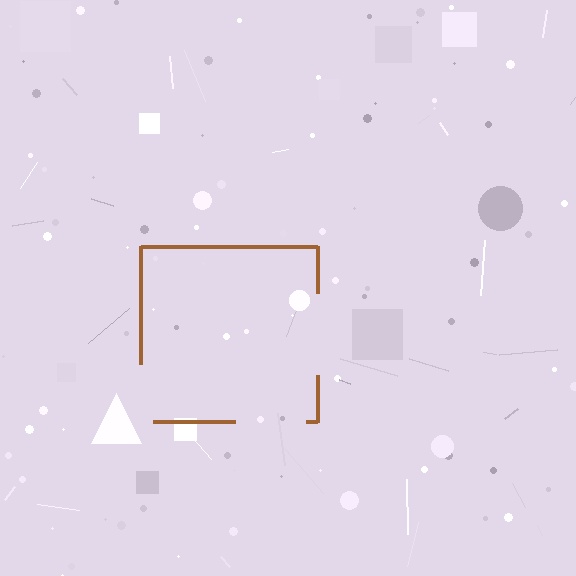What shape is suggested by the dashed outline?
The dashed outline suggests a square.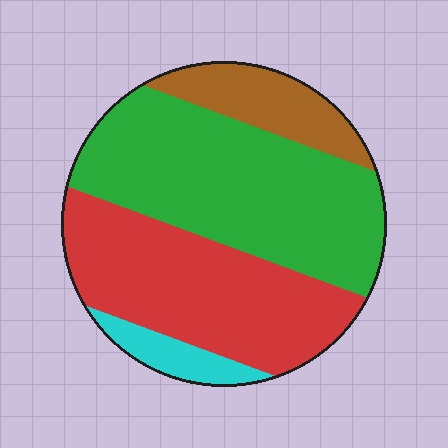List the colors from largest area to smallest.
From largest to smallest: green, red, brown, cyan.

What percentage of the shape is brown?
Brown covers 13% of the shape.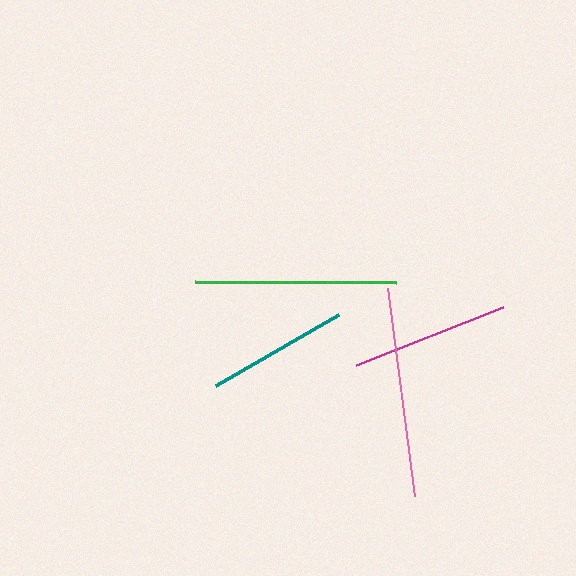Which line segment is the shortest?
The teal line is the shortest at approximately 143 pixels.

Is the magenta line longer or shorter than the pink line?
The pink line is longer than the magenta line.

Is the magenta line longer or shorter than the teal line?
The magenta line is longer than the teal line.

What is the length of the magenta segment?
The magenta segment is approximately 158 pixels long.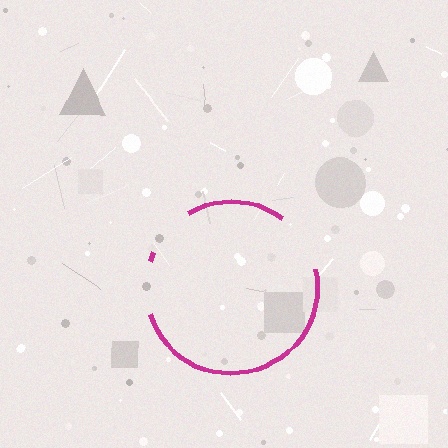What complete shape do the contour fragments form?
The contour fragments form a circle.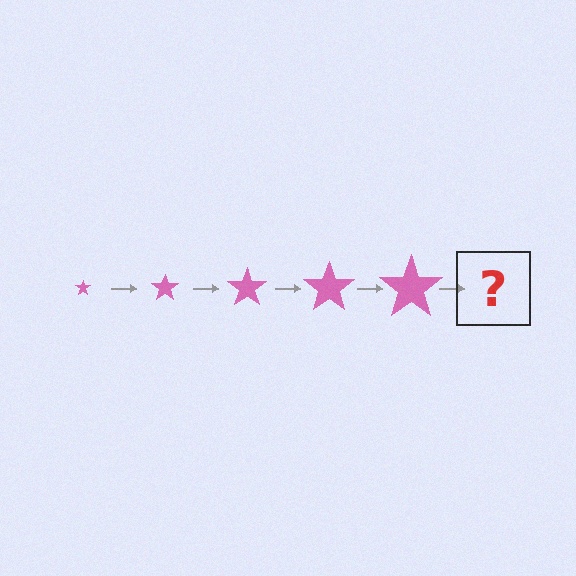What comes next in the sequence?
The next element should be a pink star, larger than the previous one.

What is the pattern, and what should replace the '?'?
The pattern is that the star gets progressively larger each step. The '?' should be a pink star, larger than the previous one.